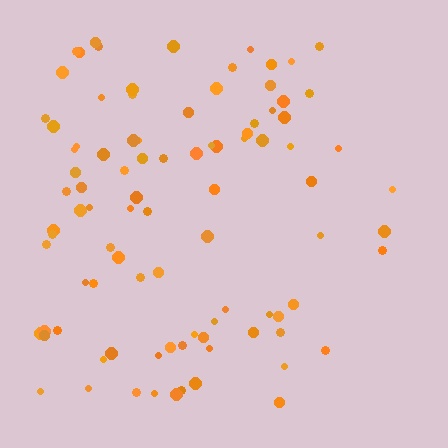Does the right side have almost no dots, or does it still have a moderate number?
Still a moderate number, just noticeably fewer than the left.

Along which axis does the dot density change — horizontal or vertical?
Horizontal.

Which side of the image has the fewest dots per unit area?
The right.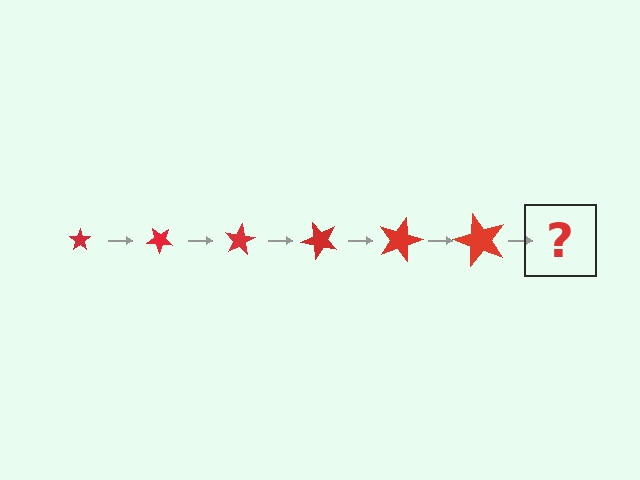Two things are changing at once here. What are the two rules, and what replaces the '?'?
The two rules are that the star grows larger each step and it rotates 40 degrees each step. The '?' should be a star, larger than the previous one and rotated 240 degrees from the start.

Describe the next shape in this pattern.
It should be a star, larger than the previous one and rotated 240 degrees from the start.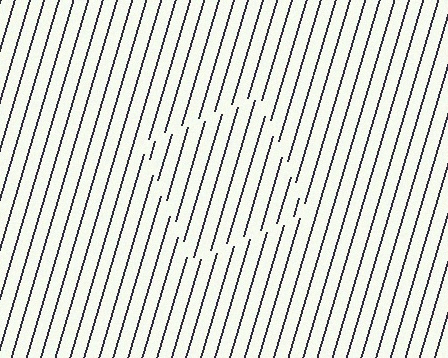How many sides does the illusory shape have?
4 sides — the line-ends trace a square.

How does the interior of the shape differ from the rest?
The interior of the shape contains the same grating, shifted by half a period — the contour is defined by the phase discontinuity where line-ends from the inner and outer gratings abut.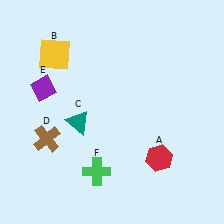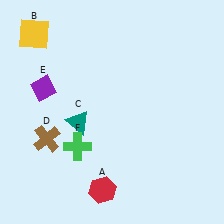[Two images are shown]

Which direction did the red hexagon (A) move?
The red hexagon (A) moved left.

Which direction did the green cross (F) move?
The green cross (F) moved up.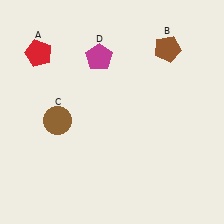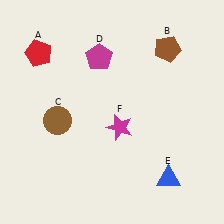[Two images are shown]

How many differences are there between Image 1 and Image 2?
There are 2 differences between the two images.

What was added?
A blue triangle (E), a magenta star (F) were added in Image 2.